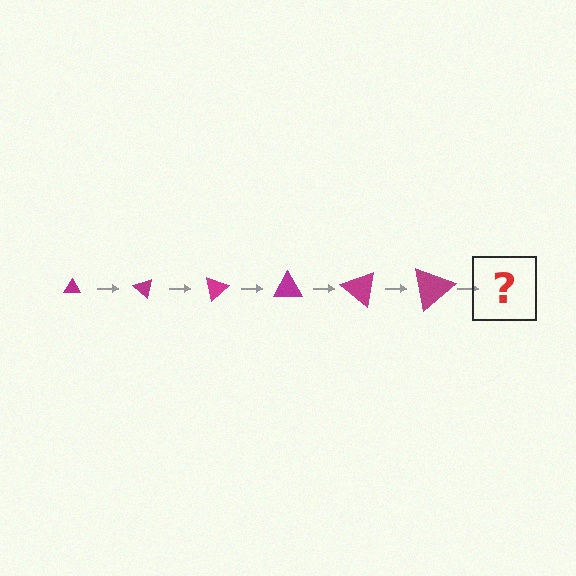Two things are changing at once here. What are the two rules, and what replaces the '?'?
The two rules are that the triangle grows larger each step and it rotates 40 degrees each step. The '?' should be a triangle, larger than the previous one and rotated 240 degrees from the start.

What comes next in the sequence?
The next element should be a triangle, larger than the previous one and rotated 240 degrees from the start.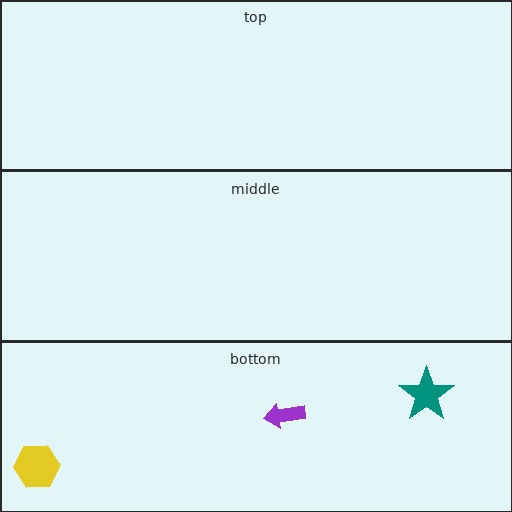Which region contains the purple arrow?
The bottom region.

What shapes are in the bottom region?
The purple arrow, the teal star, the yellow hexagon.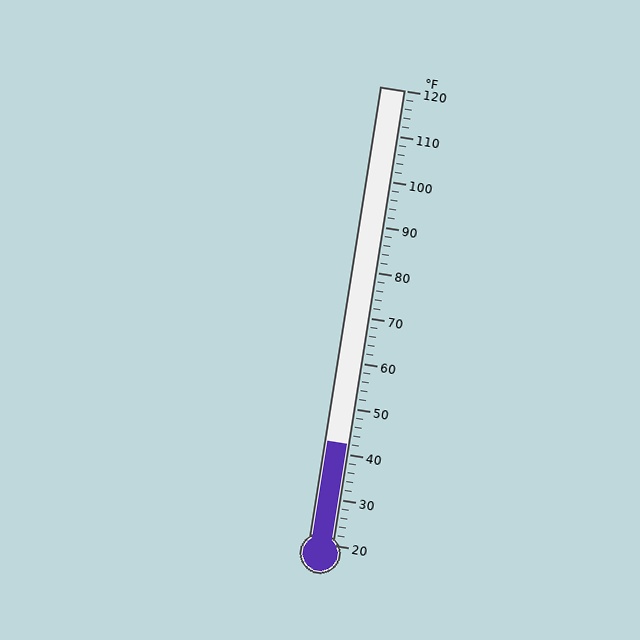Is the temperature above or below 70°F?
The temperature is below 70°F.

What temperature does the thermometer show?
The thermometer shows approximately 42°F.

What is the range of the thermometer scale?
The thermometer scale ranges from 20°F to 120°F.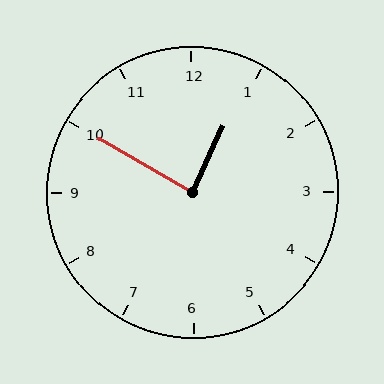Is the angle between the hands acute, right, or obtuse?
It is right.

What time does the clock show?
12:50.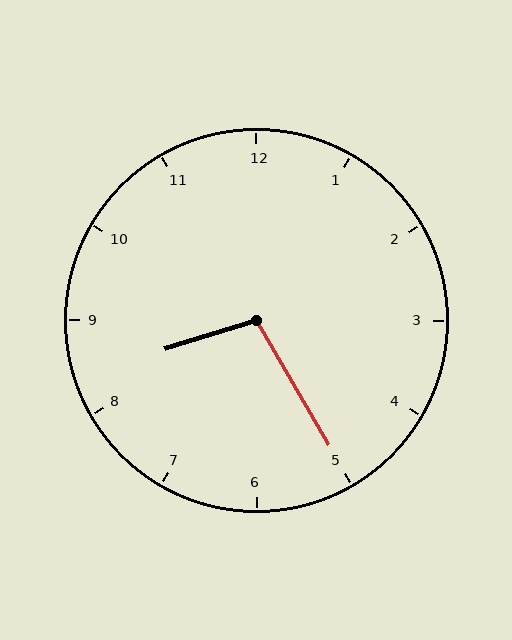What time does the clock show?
8:25.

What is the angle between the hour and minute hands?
Approximately 102 degrees.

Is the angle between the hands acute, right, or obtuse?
It is obtuse.